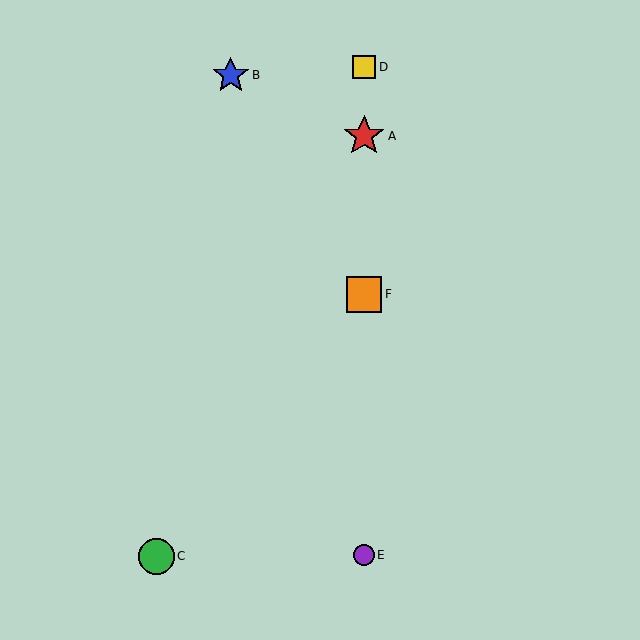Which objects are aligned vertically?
Objects A, D, E, F are aligned vertically.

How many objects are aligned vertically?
4 objects (A, D, E, F) are aligned vertically.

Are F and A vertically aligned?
Yes, both are at x≈364.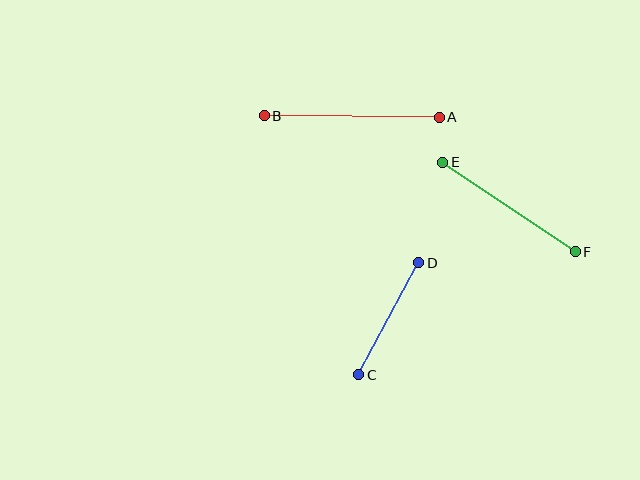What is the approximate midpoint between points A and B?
The midpoint is at approximately (352, 117) pixels.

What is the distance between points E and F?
The distance is approximately 159 pixels.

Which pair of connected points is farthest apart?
Points A and B are farthest apart.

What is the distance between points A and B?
The distance is approximately 175 pixels.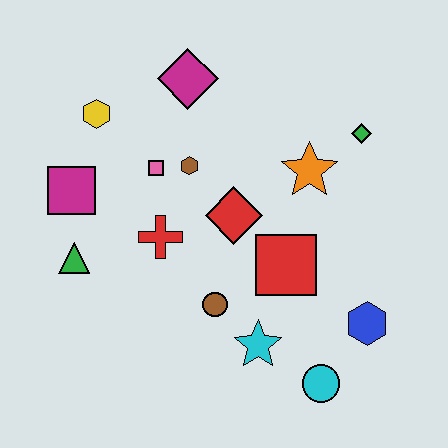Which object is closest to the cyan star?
The brown circle is closest to the cyan star.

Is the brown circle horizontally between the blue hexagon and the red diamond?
No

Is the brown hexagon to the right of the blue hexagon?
No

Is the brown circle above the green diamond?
No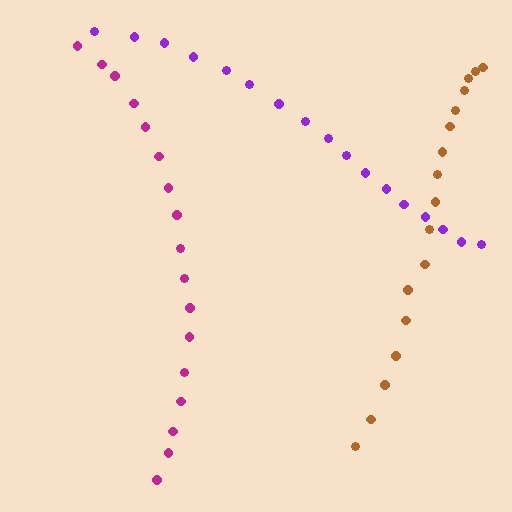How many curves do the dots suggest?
There are 3 distinct paths.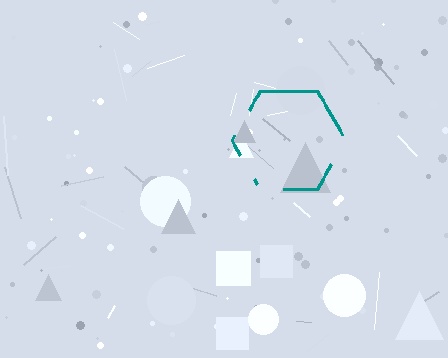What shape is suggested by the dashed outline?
The dashed outline suggests a hexagon.